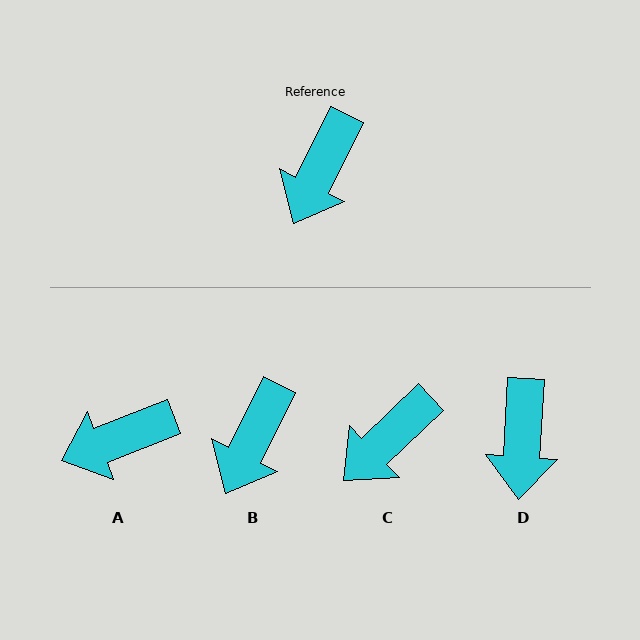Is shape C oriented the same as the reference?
No, it is off by about 20 degrees.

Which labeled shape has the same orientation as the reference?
B.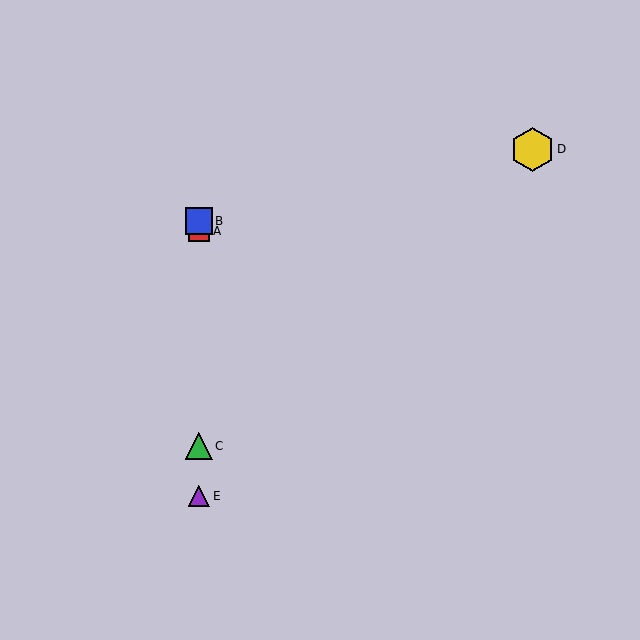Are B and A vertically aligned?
Yes, both are at x≈199.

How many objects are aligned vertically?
4 objects (A, B, C, E) are aligned vertically.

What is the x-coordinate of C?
Object C is at x≈199.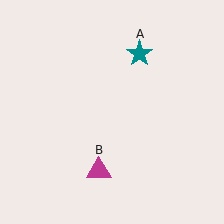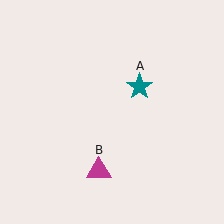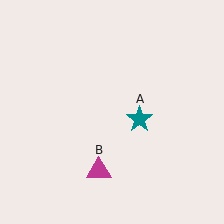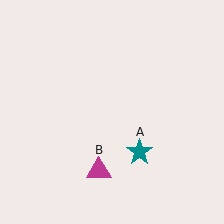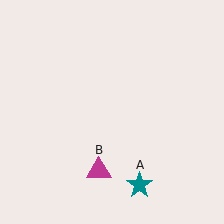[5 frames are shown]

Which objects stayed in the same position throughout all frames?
Magenta triangle (object B) remained stationary.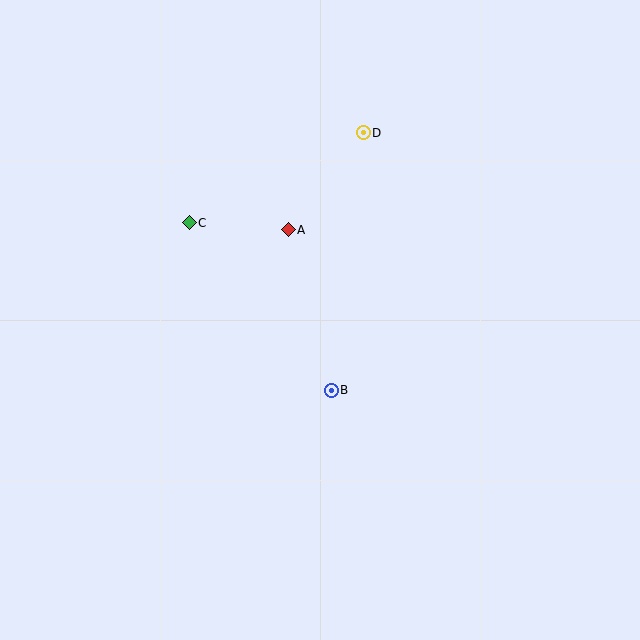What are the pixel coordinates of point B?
Point B is at (331, 390).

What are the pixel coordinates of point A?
Point A is at (288, 230).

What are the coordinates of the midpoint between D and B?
The midpoint between D and B is at (347, 261).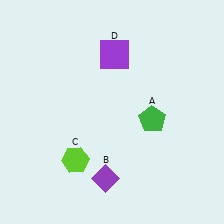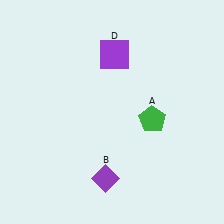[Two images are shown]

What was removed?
The lime hexagon (C) was removed in Image 2.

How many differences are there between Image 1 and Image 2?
There is 1 difference between the two images.